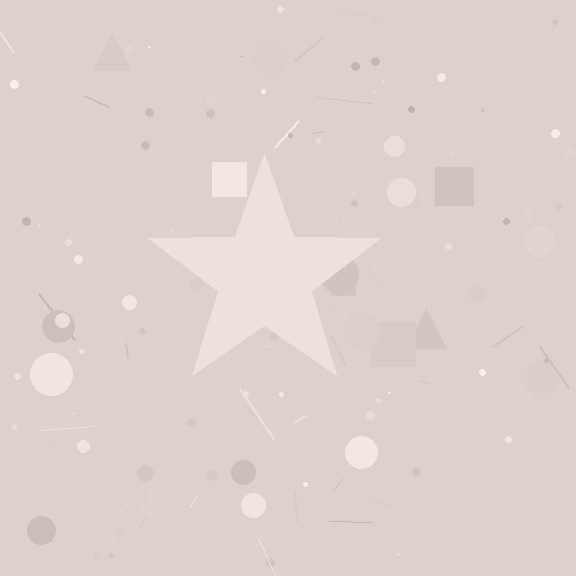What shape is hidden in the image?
A star is hidden in the image.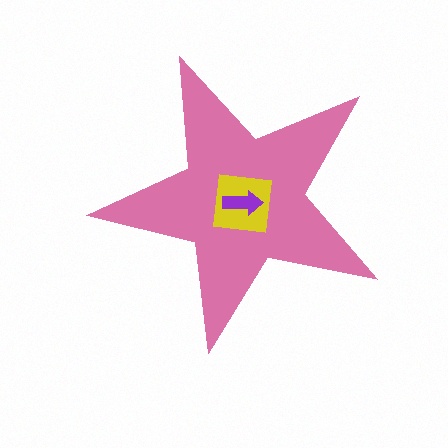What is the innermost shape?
The purple arrow.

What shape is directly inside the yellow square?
The purple arrow.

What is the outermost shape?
The pink star.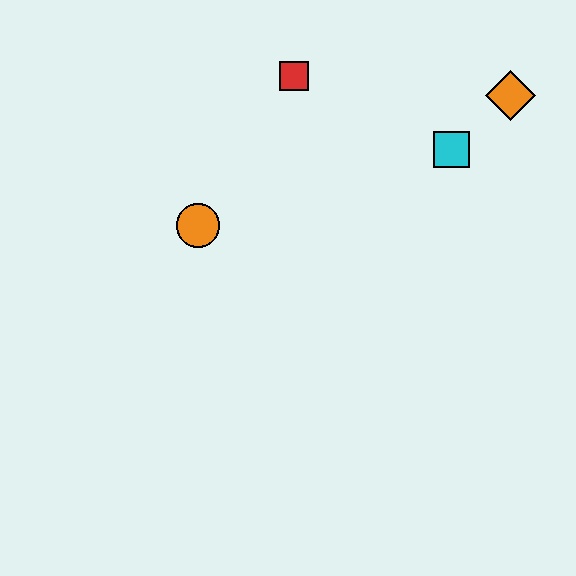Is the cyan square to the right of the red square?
Yes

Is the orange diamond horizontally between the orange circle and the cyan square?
No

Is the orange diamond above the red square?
No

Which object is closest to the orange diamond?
The cyan square is closest to the orange diamond.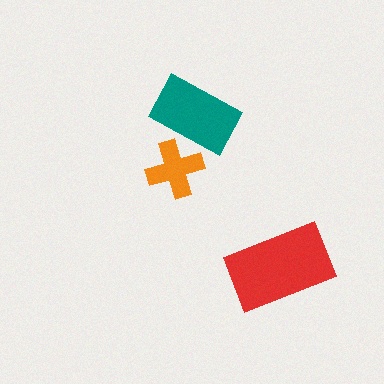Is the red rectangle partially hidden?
No, no other shape covers it.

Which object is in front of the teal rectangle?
The orange cross is in front of the teal rectangle.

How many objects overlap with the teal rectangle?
1 object overlaps with the teal rectangle.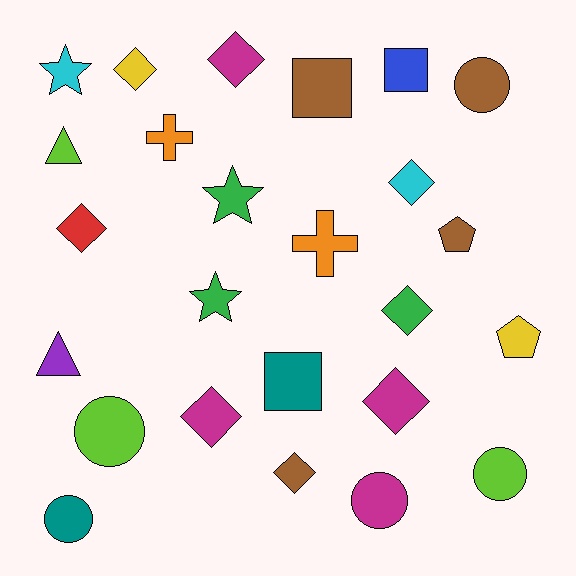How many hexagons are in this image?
There are no hexagons.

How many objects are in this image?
There are 25 objects.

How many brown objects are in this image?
There are 4 brown objects.